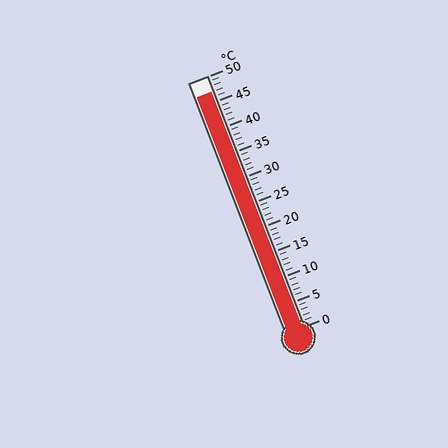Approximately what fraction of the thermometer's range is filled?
The thermometer is filled to approximately 95% of its range.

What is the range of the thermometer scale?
The thermometer scale ranges from 0°C to 50°C.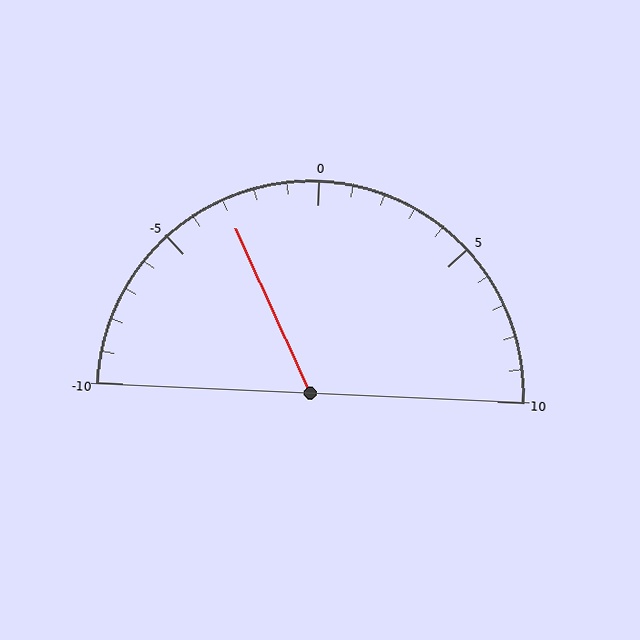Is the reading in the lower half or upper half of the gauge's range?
The reading is in the lower half of the range (-10 to 10).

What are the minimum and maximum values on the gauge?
The gauge ranges from -10 to 10.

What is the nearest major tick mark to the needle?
The nearest major tick mark is -5.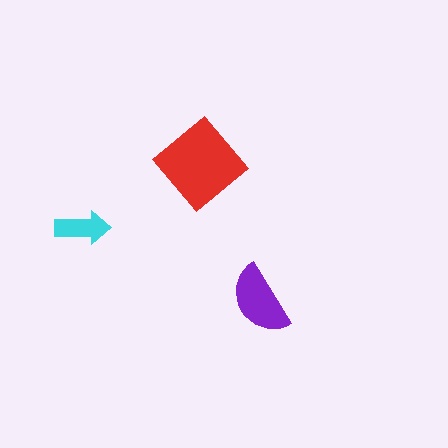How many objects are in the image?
There are 3 objects in the image.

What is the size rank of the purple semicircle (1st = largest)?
2nd.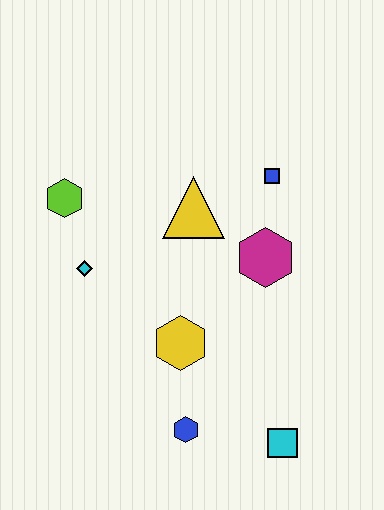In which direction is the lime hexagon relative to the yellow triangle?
The lime hexagon is to the left of the yellow triangle.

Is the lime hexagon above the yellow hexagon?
Yes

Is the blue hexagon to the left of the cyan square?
Yes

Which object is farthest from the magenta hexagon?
The lime hexagon is farthest from the magenta hexagon.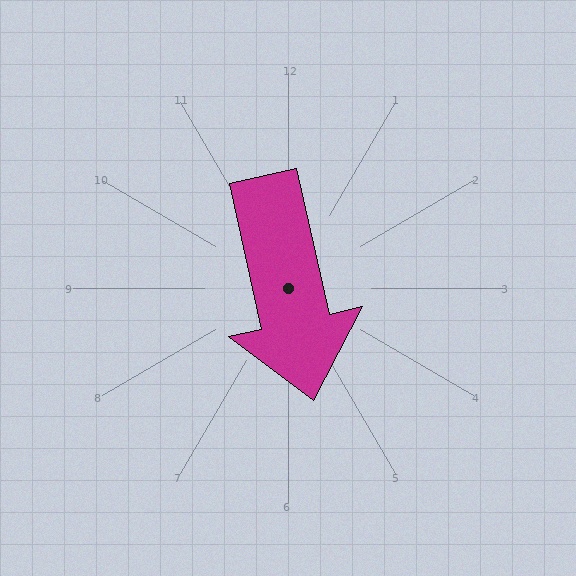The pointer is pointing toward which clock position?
Roughly 6 o'clock.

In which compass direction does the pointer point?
South.